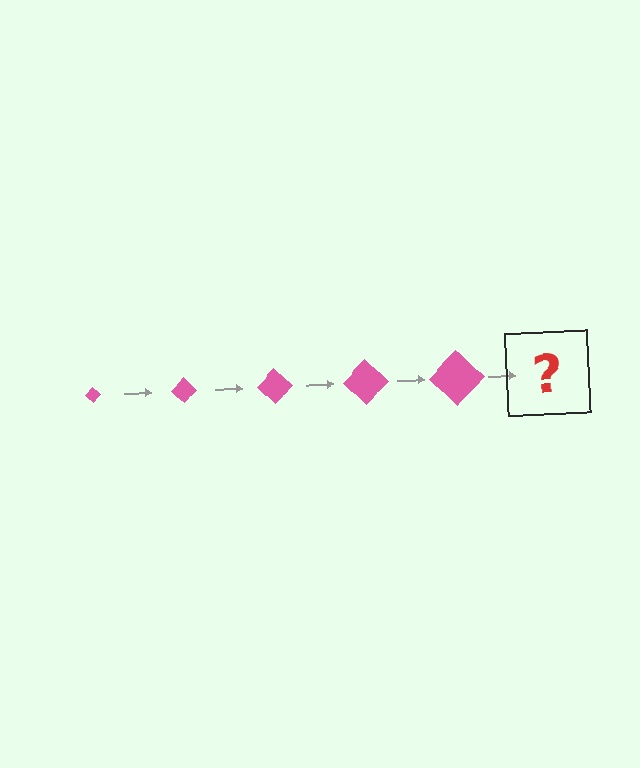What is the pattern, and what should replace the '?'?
The pattern is that the diamond gets progressively larger each step. The '?' should be a pink diamond, larger than the previous one.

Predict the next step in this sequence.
The next step is a pink diamond, larger than the previous one.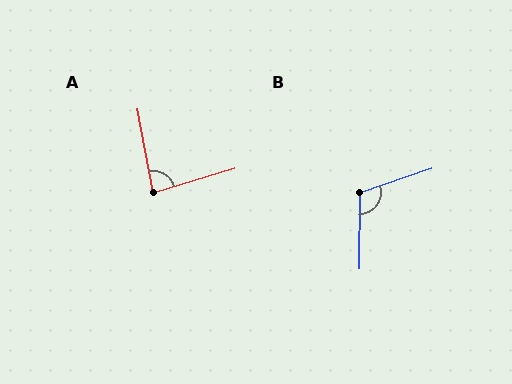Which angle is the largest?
B, at approximately 109 degrees.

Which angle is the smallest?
A, at approximately 83 degrees.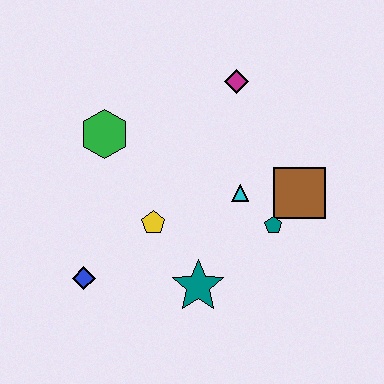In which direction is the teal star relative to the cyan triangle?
The teal star is below the cyan triangle.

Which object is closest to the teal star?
The yellow pentagon is closest to the teal star.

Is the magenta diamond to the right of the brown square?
No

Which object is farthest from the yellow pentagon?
The magenta diamond is farthest from the yellow pentagon.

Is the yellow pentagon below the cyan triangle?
Yes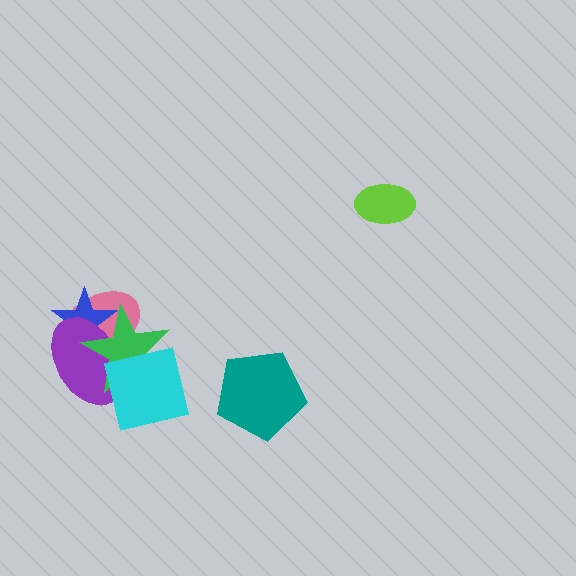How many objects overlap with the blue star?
3 objects overlap with the blue star.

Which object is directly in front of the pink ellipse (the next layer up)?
The blue star is directly in front of the pink ellipse.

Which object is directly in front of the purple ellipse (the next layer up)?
The green star is directly in front of the purple ellipse.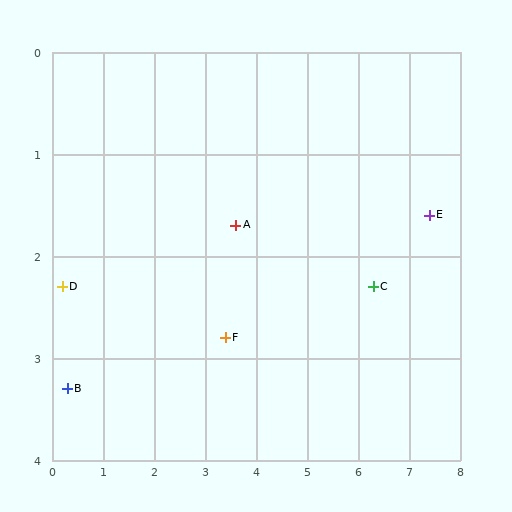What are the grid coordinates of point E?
Point E is at approximately (7.4, 1.6).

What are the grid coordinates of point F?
Point F is at approximately (3.4, 2.8).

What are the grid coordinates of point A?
Point A is at approximately (3.6, 1.7).